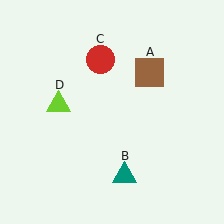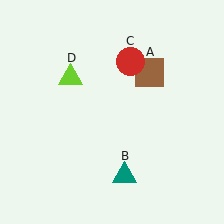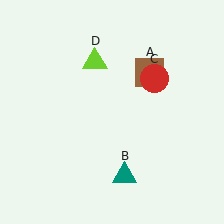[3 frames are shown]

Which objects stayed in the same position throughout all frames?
Brown square (object A) and teal triangle (object B) remained stationary.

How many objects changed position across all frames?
2 objects changed position: red circle (object C), lime triangle (object D).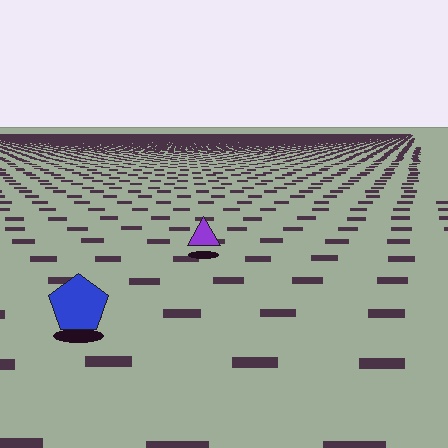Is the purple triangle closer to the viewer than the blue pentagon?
No. The blue pentagon is closer — you can tell from the texture gradient: the ground texture is coarser near it.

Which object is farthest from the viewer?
The purple triangle is farthest from the viewer. It appears smaller and the ground texture around it is denser.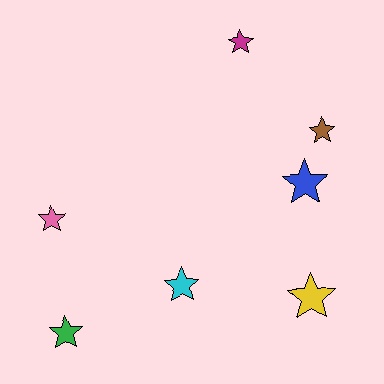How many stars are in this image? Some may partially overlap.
There are 7 stars.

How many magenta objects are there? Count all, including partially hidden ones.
There is 1 magenta object.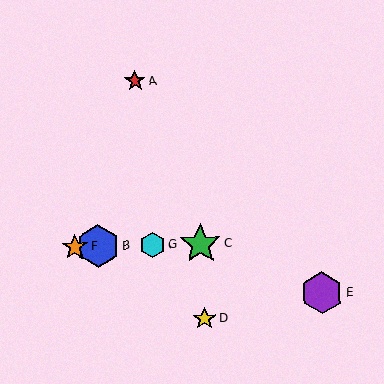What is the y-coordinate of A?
Object A is at y≈81.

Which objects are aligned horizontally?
Objects B, C, F, G are aligned horizontally.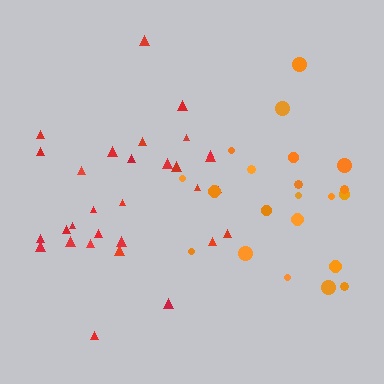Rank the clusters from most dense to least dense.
red, orange.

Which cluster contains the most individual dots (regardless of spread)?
Red (31).